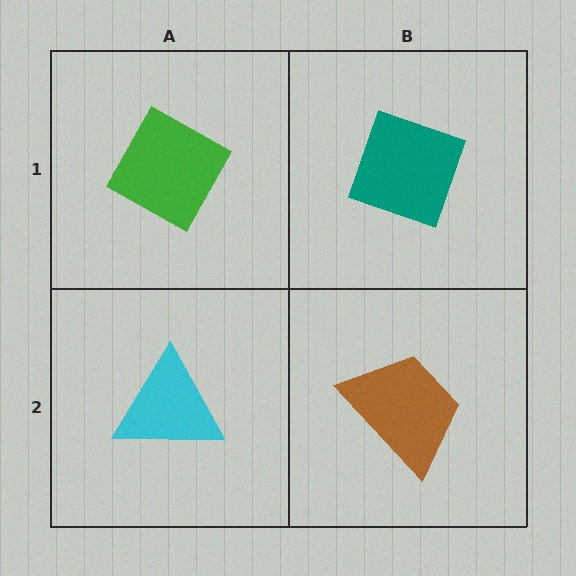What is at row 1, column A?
A green diamond.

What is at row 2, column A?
A cyan triangle.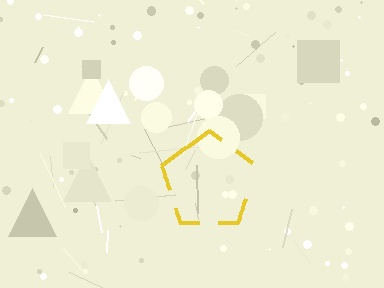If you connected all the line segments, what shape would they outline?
They would outline a pentagon.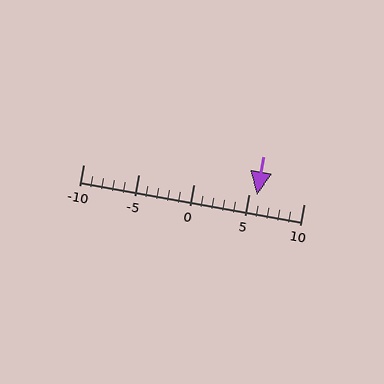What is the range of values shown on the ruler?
The ruler shows values from -10 to 10.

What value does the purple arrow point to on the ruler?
The purple arrow points to approximately 6.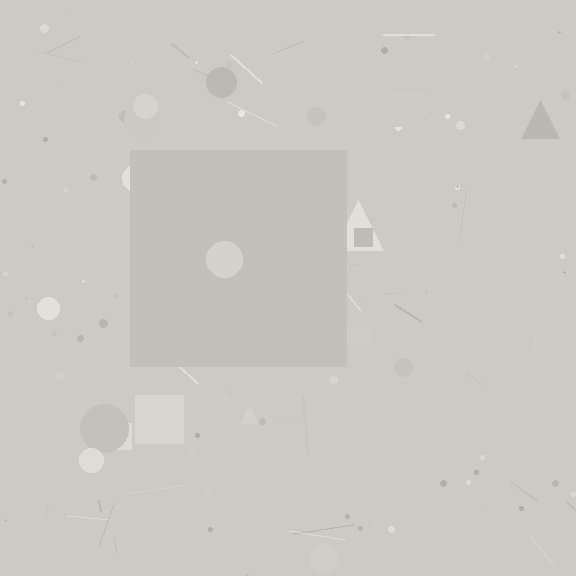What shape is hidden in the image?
A square is hidden in the image.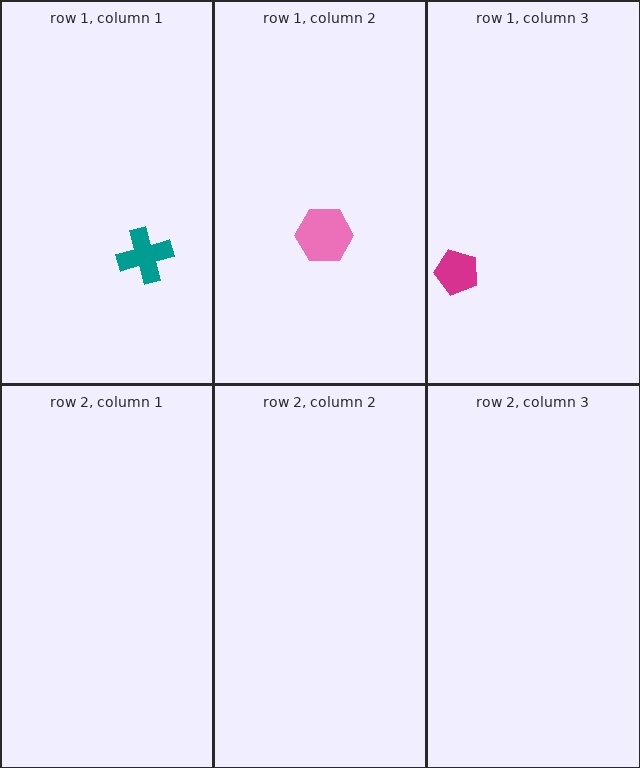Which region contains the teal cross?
The row 1, column 1 region.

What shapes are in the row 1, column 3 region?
The magenta pentagon.